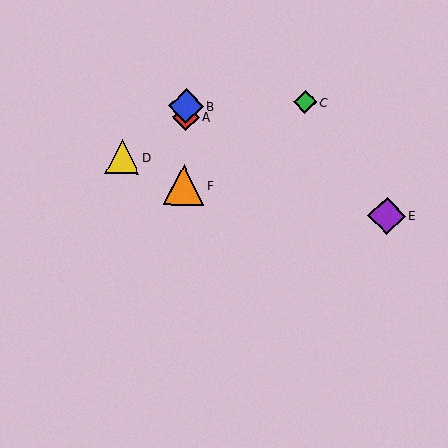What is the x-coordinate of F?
Object F is at x≈184.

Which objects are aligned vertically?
Objects A, B, F are aligned vertically.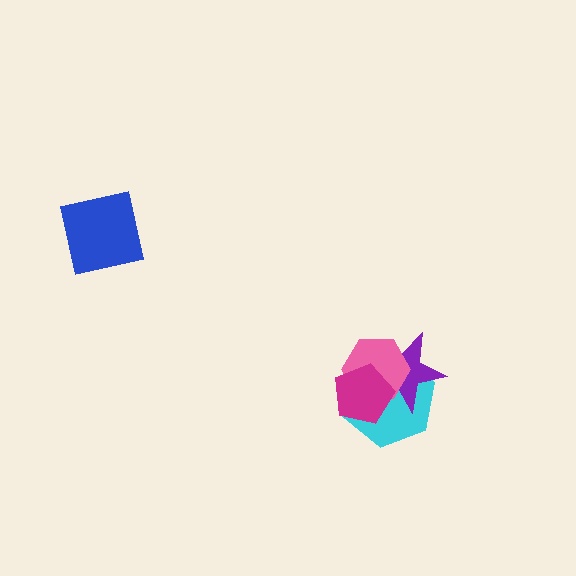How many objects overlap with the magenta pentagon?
3 objects overlap with the magenta pentagon.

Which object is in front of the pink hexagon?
The magenta pentagon is in front of the pink hexagon.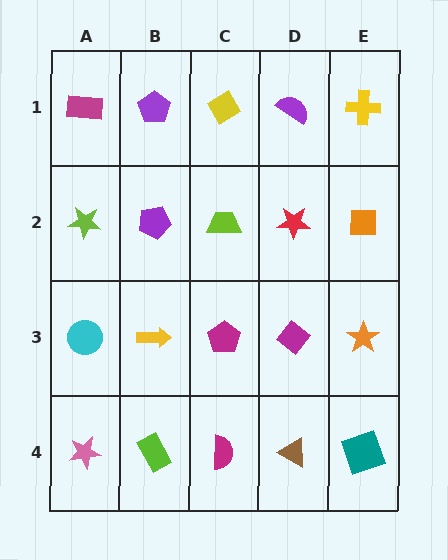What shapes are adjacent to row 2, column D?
A purple semicircle (row 1, column D), a magenta diamond (row 3, column D), a lime trapezoid (row 2, column C), an orange square (row 2, column E).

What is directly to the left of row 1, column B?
A magenta rectangle.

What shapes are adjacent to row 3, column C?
A lime trapezoid (row 2, column C), a magenta semicircle (row 4, column C), a yellow arrow (row 3, column B), a magenta diamond (row 3, column D).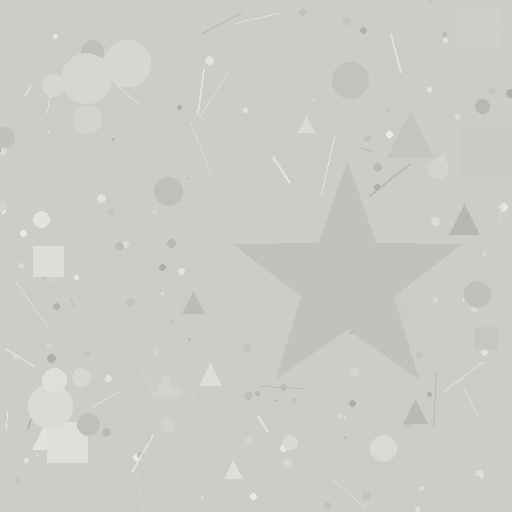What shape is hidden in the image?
A star is hidden in the image.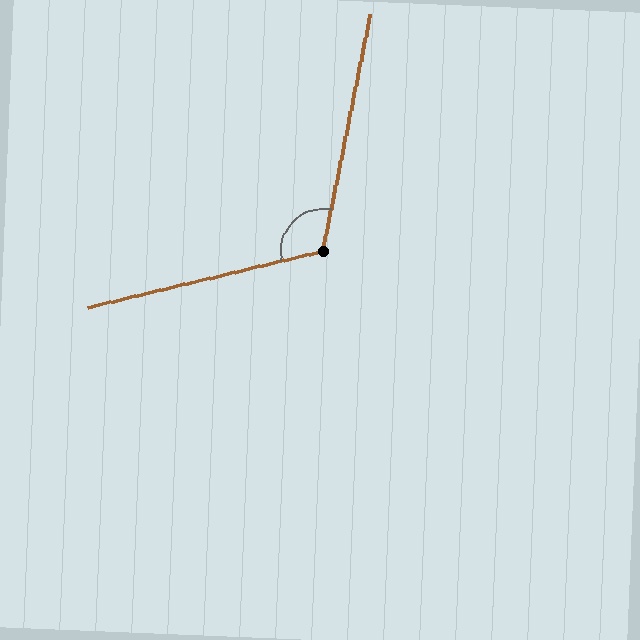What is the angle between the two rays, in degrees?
Approximately 115 degrees.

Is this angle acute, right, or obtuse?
It is obtuse.